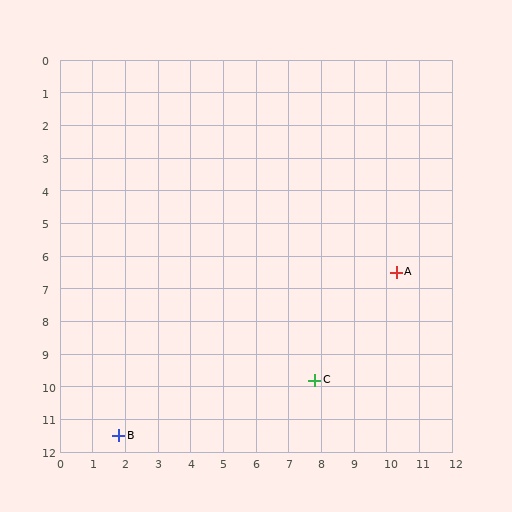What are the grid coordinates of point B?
Point B is at approximately (1.8, 11.5).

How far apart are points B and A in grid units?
Points B and A are about 9.9 grid units apart.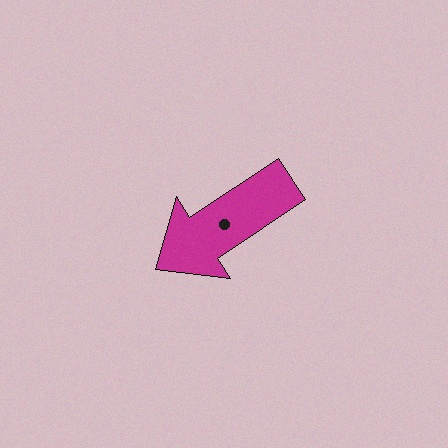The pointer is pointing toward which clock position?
Roughly 8 o'clock.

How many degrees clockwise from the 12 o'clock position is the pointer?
Approximately 236 degrees.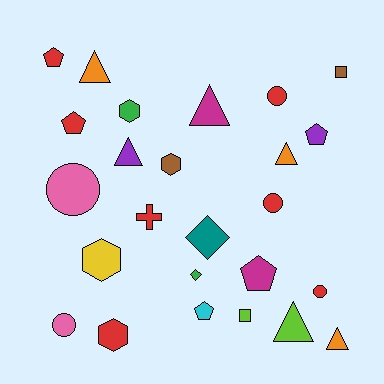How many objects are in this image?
There are 25 objects.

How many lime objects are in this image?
There are 2 lime objects.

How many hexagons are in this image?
There are 4 hexagons.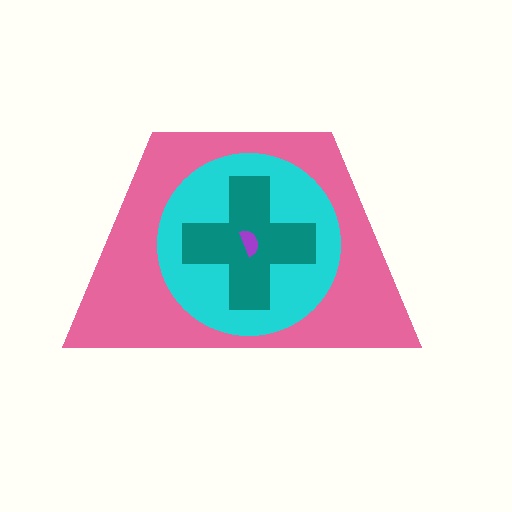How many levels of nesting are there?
4.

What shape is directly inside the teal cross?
The purple semicircle.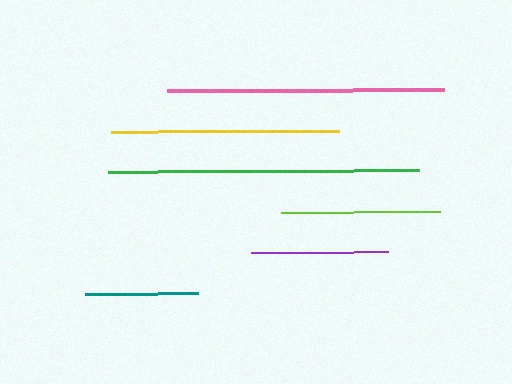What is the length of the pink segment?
The pink segment is approximately 277 pixels long.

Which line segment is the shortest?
The teal line is the shortest at approximately 113 pixels.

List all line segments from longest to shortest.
From longest to shortest: green, pink, yellow, lime, purple, teal.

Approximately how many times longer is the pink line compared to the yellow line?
The pink line is approximately 1.2 times the length of the yellow line.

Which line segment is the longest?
The green line is the longest at approximately 311 pixels.